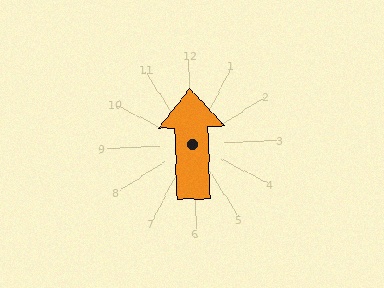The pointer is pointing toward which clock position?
Roughly 12 o'clock.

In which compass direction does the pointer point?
North.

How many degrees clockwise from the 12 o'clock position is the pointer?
Approximately 1 degrees.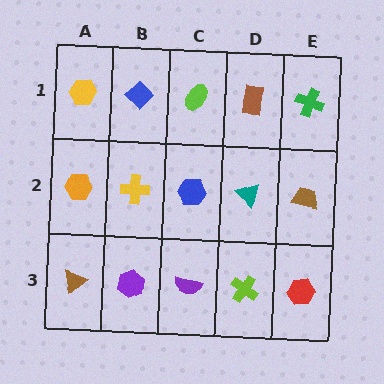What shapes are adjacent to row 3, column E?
A brown trapezoid (row 2, column E), a lime cross (row 3, column D).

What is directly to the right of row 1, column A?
A blue diamond.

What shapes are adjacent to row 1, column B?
A yellow cross (row 2, column B), a yellow hexagon (row 1, column A), a lime ellipse (row 1, column C).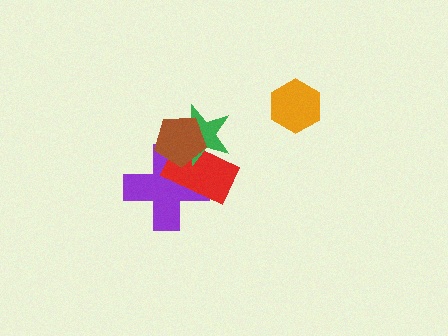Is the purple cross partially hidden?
Yes, it is partially covered by another shape.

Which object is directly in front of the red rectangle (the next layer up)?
The green star is directly in front of the red rectangle.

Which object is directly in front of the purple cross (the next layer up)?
The red rectangle is directly in front of the purple cross.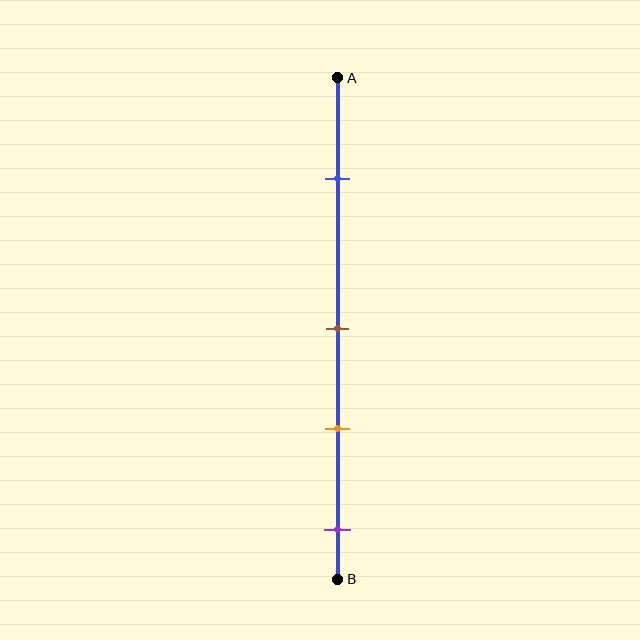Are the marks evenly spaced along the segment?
No, the marks are not evenly spaced.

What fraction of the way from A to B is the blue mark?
The blue mark is approximately 20% (0.2) of the way from A to B.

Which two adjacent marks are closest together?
The brown and orange marks are the closest adjacent pair.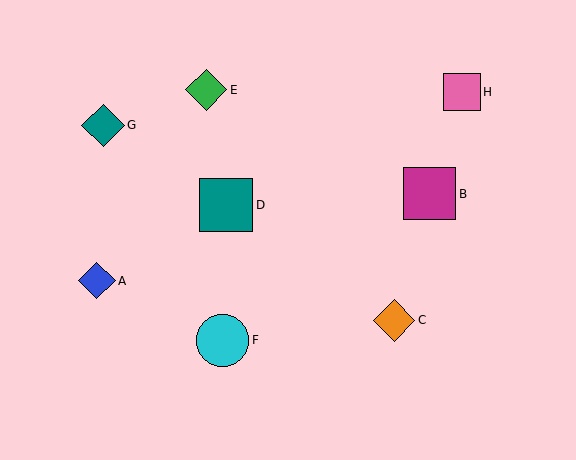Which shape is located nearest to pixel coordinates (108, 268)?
The blue diamond (labeled A) at (97, 281) is nearest to that location.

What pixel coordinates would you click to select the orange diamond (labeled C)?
Click at (394, 320) to select the orange diamond C.